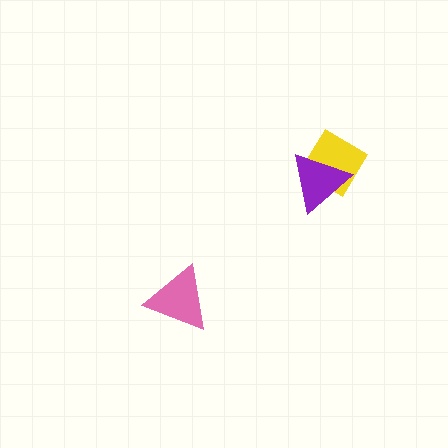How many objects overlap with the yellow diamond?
1 object overlaps with the yellow diamond.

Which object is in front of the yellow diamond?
The purple triangle is in front of the yellow diamond.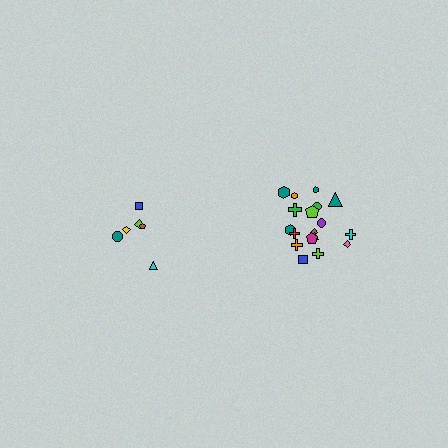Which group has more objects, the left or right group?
The right group.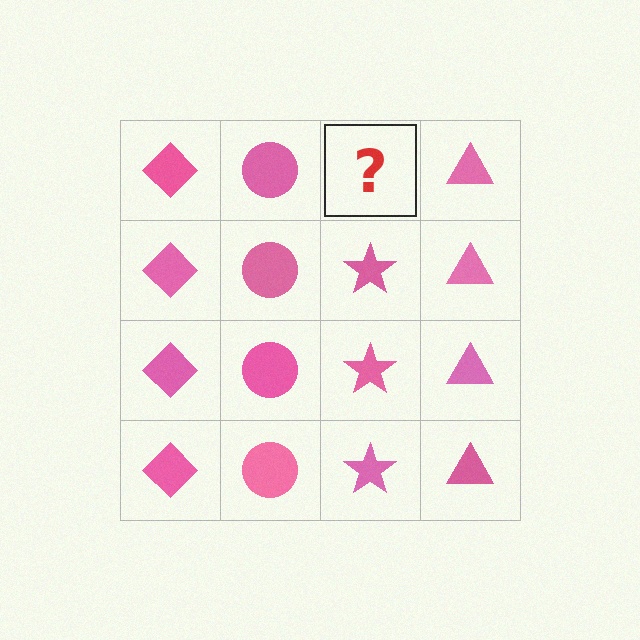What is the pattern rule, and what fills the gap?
The rule is that each column has a consistent shape. The gap should be filled with a pink star.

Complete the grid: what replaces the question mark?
The question mark should be replaced with a pink star.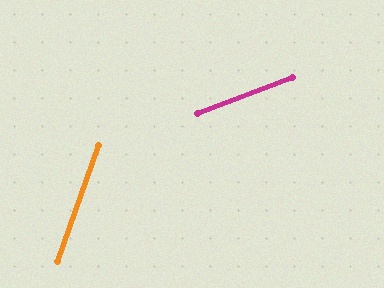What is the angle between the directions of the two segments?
Approximately 50 degrees.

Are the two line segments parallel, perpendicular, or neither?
Neither parallel nor perpendicular — they differ by about 50°.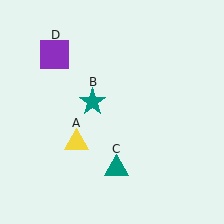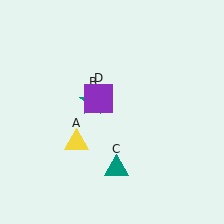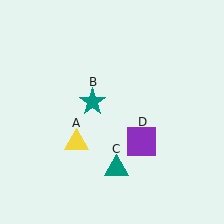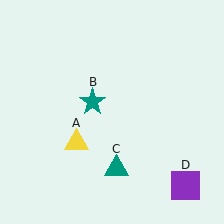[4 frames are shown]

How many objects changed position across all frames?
1 object changed position: purple square (object D).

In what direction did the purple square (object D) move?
The purple square (object D) moved down and to the right.